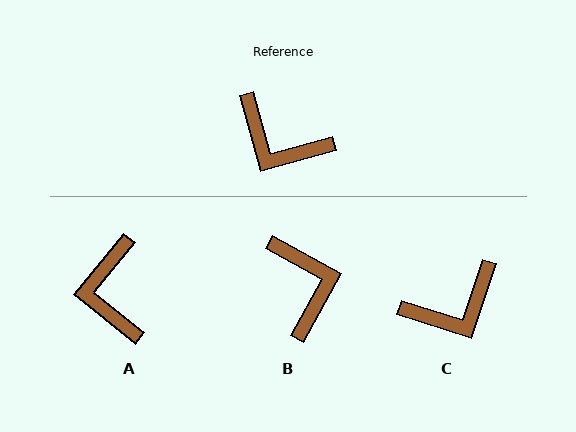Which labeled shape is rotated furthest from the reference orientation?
B, about 136 degrees away.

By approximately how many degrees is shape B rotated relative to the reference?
Approximately 136 degrees counter-clockwise.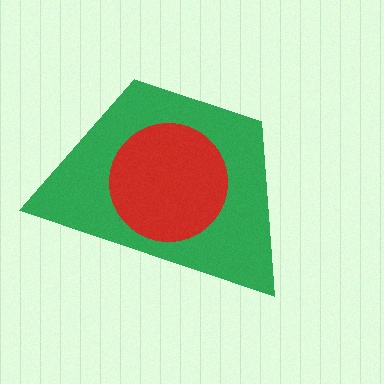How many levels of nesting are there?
2.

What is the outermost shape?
The green trapezoid.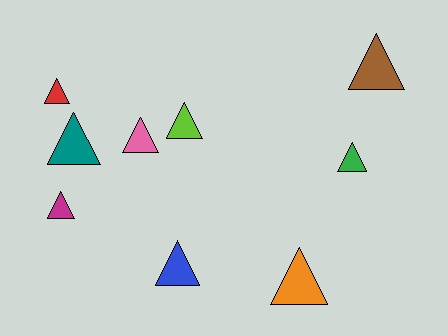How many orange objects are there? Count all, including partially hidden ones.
There is 1 orange object.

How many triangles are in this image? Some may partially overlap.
There are 9 triangles.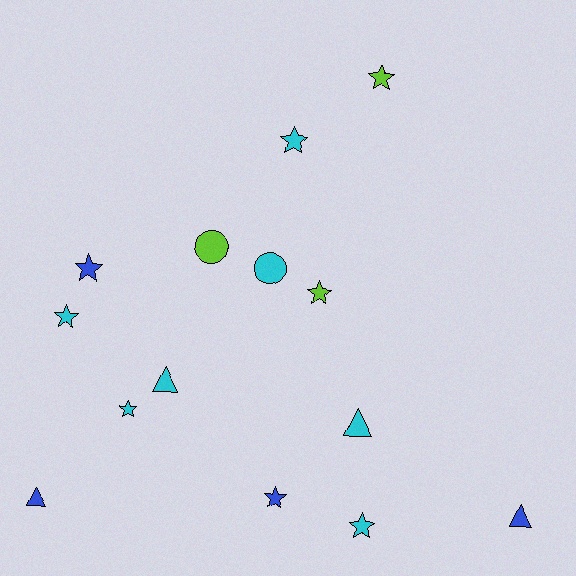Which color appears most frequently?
Cyan, with 7 objects.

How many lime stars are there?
There are 2 lime stars.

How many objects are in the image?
There are 14 objects.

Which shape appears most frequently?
Star, with 8 objects.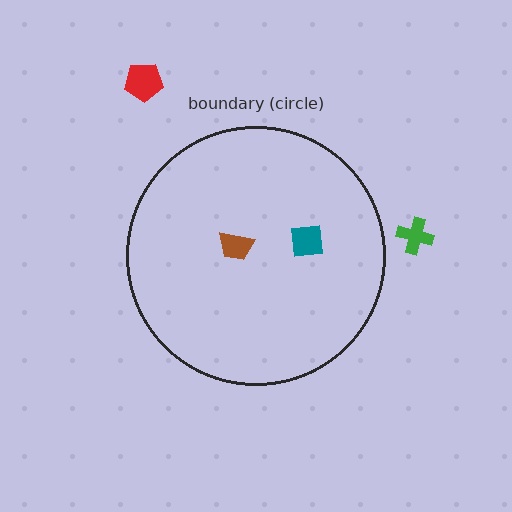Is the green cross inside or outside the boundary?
Outside.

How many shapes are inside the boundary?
2 inside, 2 outside.